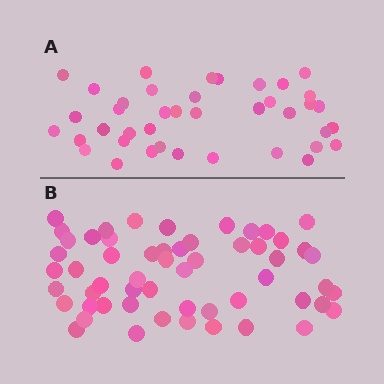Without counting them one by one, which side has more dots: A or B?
Region B (the bottom region) has more dots.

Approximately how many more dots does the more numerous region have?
Region B has approximately 15 more dots than region A.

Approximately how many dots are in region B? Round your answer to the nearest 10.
About 60 dots. (The exact count is 56, which rounds to 60.)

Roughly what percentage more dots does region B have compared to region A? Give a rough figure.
About 40% more.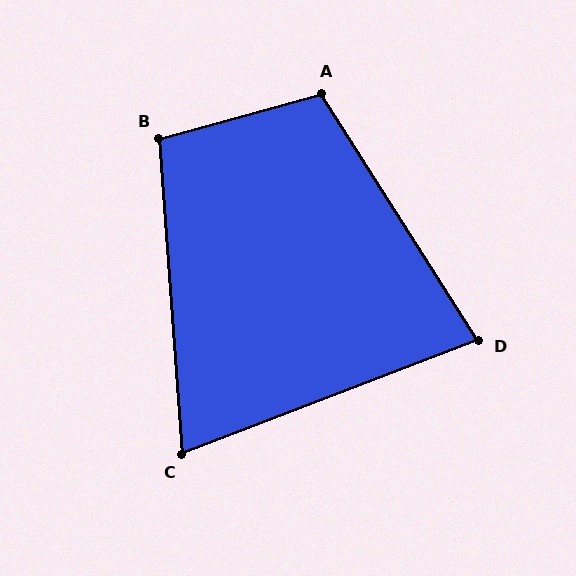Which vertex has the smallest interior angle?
C, at approximately 73 degrees.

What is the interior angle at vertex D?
Approximately 79 degrees (acute).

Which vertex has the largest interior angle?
A, at approximately 107 degrees.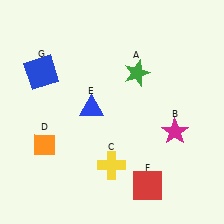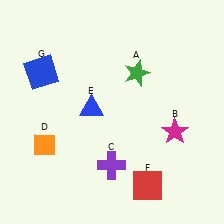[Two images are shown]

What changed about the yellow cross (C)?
In Image 1, C is yellow. In Image 2, it changed to purple.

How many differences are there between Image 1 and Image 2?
There is 1 difference between the two images.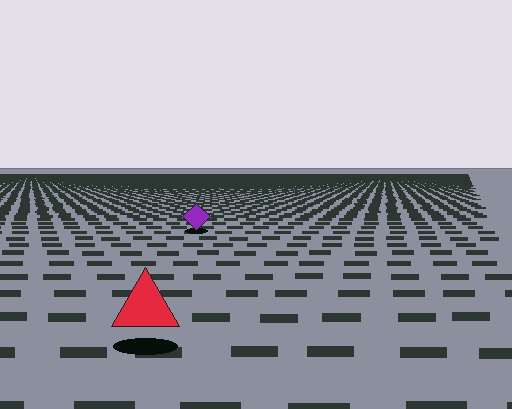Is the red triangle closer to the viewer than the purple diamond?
Yes. The red triangle is closer — you can tell from the texture gradient: the ground texture is coarser near it.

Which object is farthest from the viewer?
The purple diamond is farthest from the viewer. It appears smaller and the ground texture around it is denser.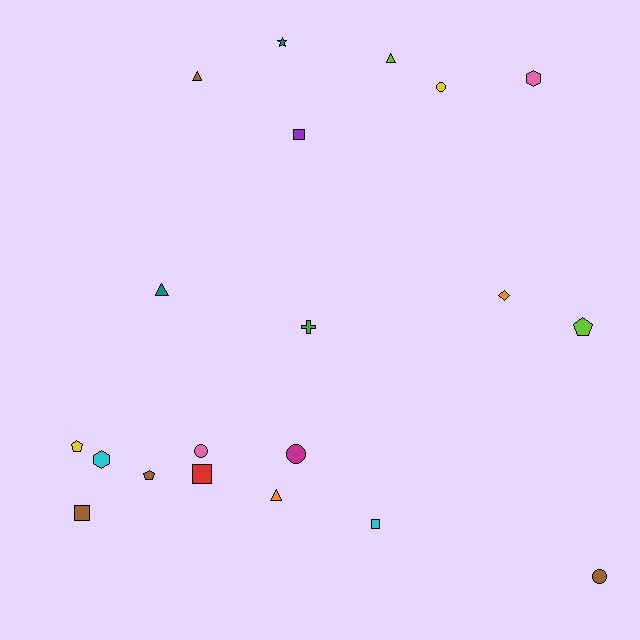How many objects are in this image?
There are 20 objects.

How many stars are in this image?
There is 1 star.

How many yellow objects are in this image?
There are 2 yellow objects.